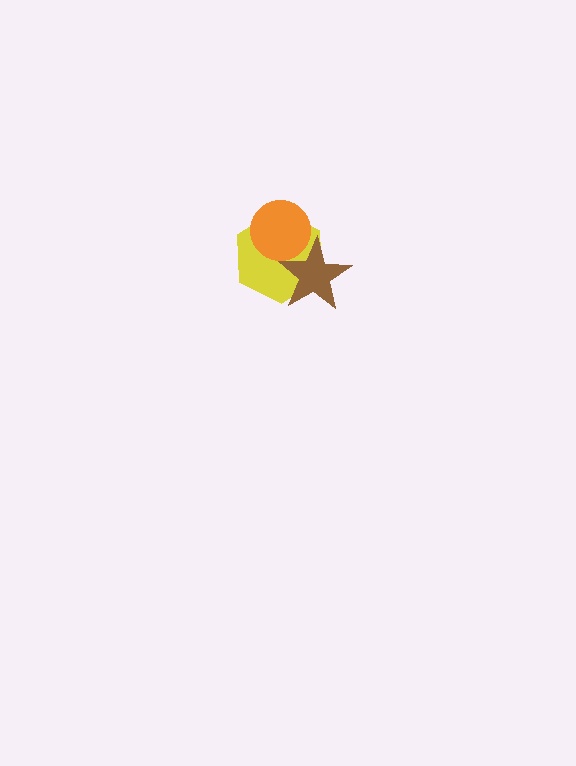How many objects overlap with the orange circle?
2 objects overlap with the orange circle.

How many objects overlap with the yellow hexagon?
2 objects overlap with the yellow hexagon.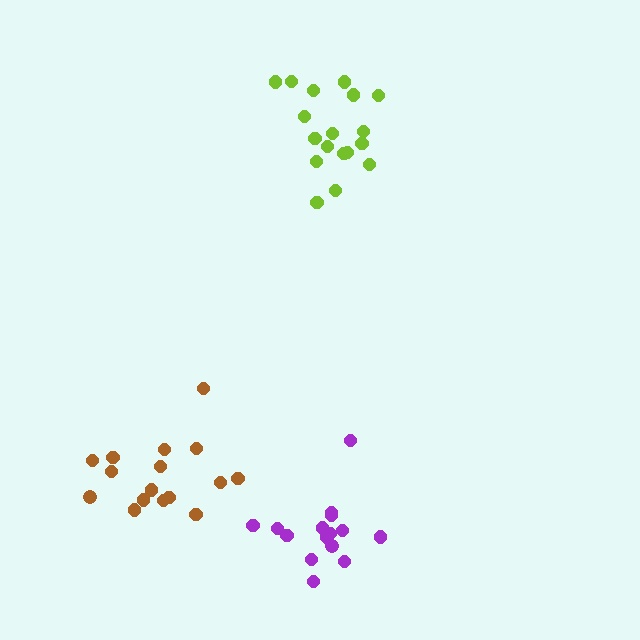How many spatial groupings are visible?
There are 3 spatial groupings.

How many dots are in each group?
Group 1: 15 dots, Group 2: 18 dots, Group 3: 16 dots (49 total).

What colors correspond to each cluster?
The clusters are colored: purple, lime, brown.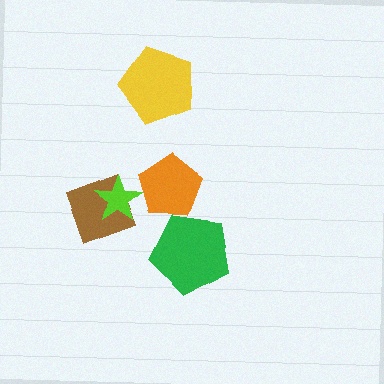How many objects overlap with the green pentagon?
0 objects overlap with the green pentagon.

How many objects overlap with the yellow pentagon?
0 objects overlap with the yellow pentagon.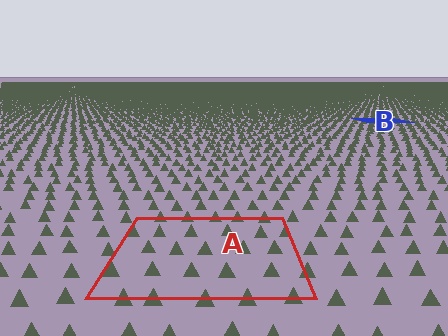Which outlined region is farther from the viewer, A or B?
Region B is farther from the viewer — the texture elements inside it appear smaller and more densely packed.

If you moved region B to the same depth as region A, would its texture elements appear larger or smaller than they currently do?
They would appear larger. At a closer depth, the same texture elements are projected at a bigger on-screen size.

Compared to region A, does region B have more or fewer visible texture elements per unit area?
Region B has more texture elements per unit area — they are packed more densely because it is farther away.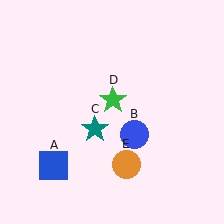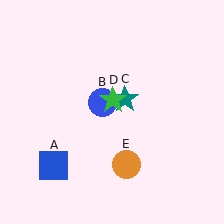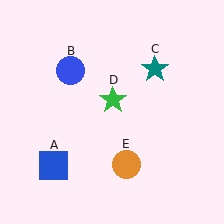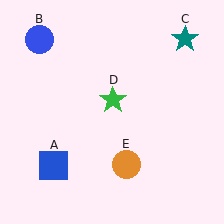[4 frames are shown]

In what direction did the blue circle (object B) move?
The blue circle (object B) moved up and to the left.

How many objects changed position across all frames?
2 objects changed position: blue circle (object B), teal star (object C).